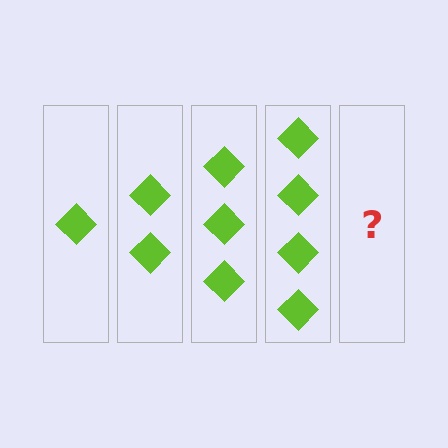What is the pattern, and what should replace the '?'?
The pattern is that each step adds one more diamond. The '?' should be 5 diamonds.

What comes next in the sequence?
The next element should be 5 diamonds.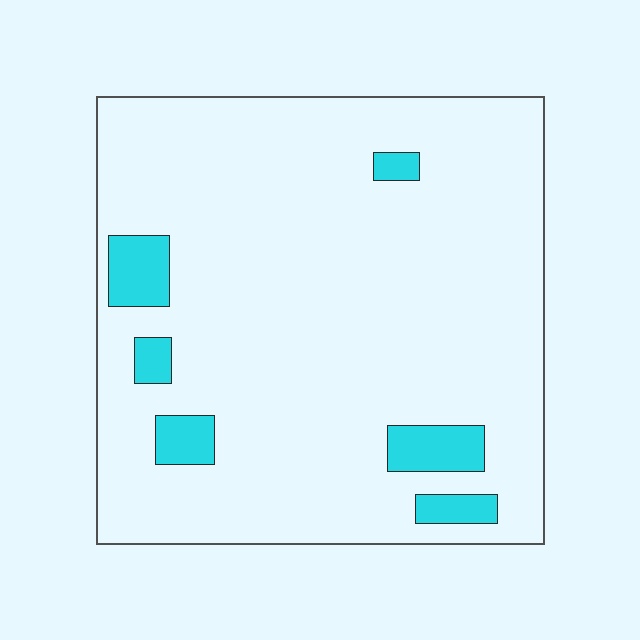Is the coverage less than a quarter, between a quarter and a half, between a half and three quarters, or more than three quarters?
Less than a quarter.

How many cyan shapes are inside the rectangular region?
6.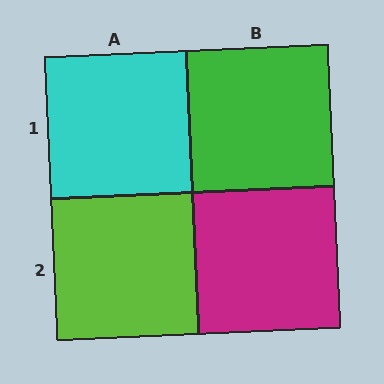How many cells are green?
1 cell is green.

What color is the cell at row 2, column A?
Lime.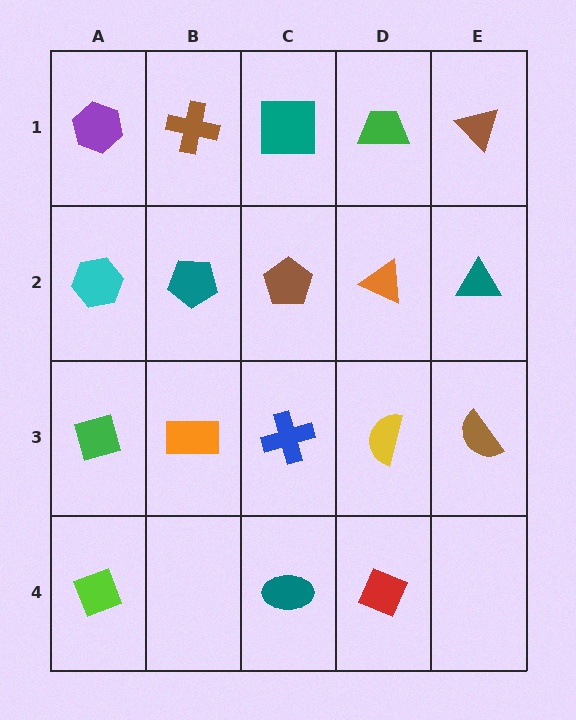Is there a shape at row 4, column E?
No, that cell is empty.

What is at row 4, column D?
A red diamond.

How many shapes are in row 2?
5 shapes.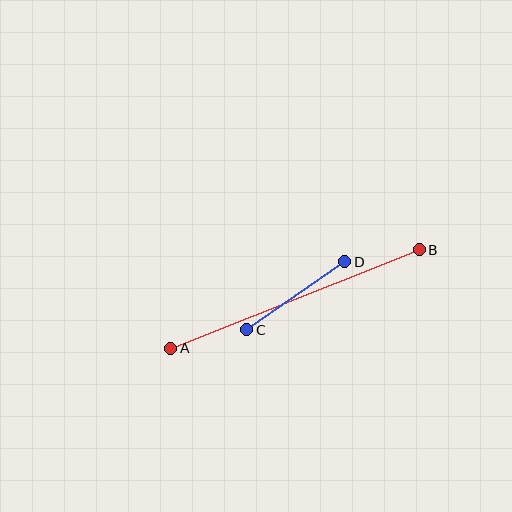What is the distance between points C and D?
The distance is approximately 119 pixels.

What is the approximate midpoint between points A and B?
The midpoint is at approximately (295, 299) pixels.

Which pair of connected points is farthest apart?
Points A and B are farthest apart.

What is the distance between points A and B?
The distance is approximately 267 pixels.